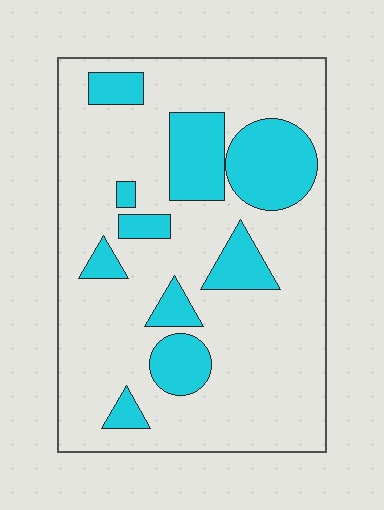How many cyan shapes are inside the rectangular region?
10.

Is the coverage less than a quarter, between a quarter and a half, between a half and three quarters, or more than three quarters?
Less than a quarter.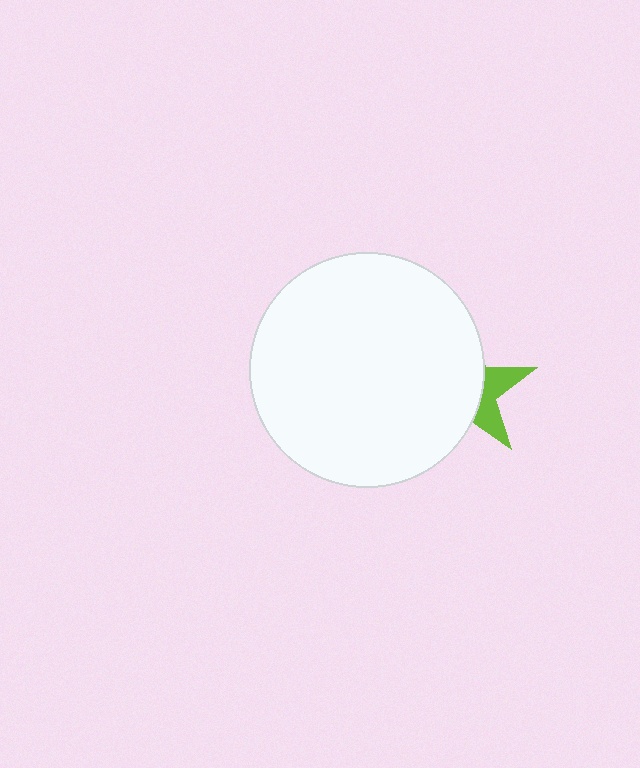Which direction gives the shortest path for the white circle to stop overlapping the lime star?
Moving left gives the shortest separation.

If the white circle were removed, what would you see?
You would see the complete lime star.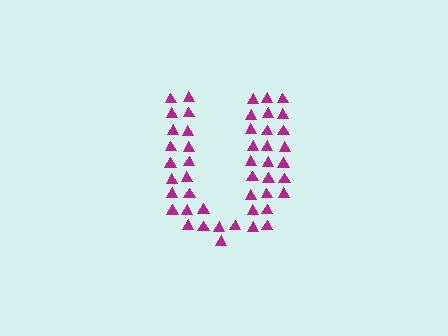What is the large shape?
The large shape is the letter U.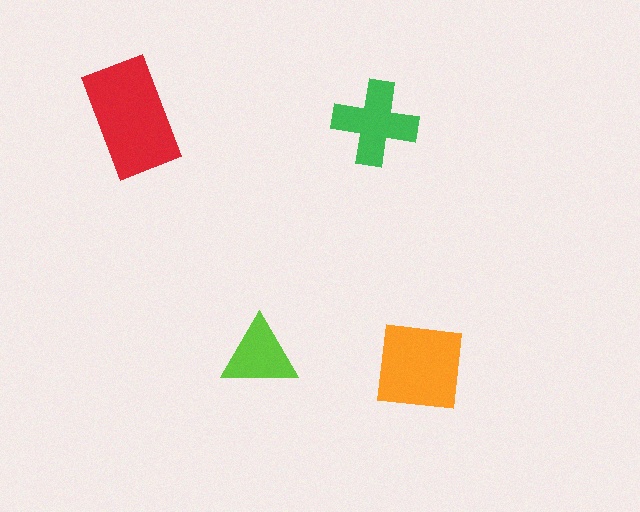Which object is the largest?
The red rectangle.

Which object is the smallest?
The lime triangle.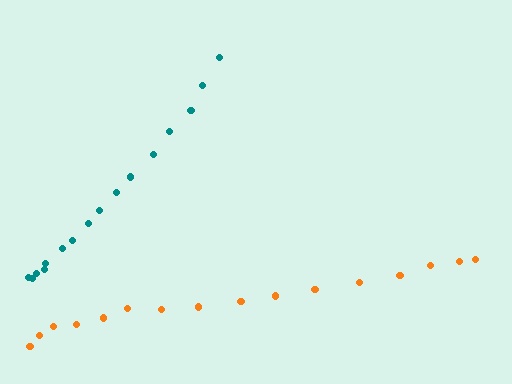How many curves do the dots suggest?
There are 2 distinct paths.